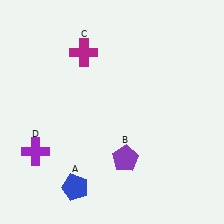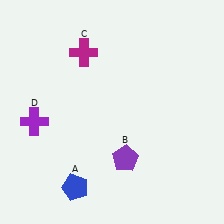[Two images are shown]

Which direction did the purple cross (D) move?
The purple cross (D) moved up.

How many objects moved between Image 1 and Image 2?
1 object moved between the two images.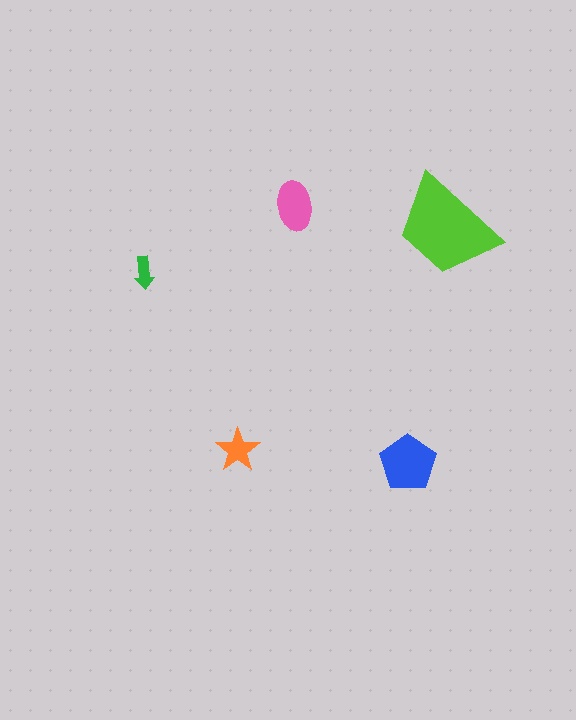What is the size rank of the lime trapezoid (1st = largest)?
1st.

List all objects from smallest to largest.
The green arrow, the orange star, the pink ellipse, the blue pentagon, the lime trapezoid.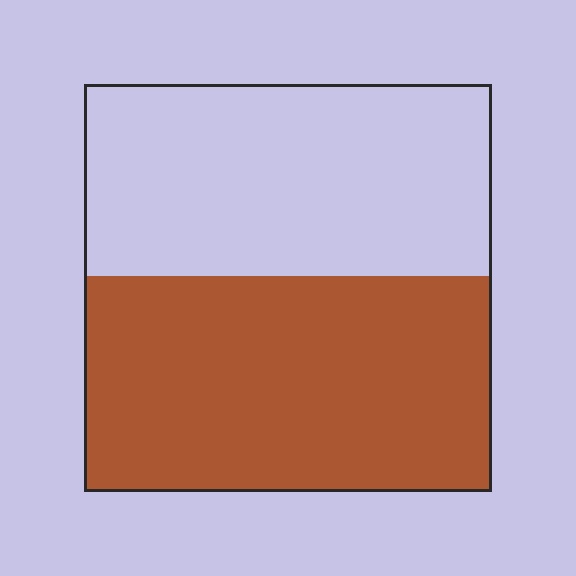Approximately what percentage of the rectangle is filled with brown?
Approximately 55%.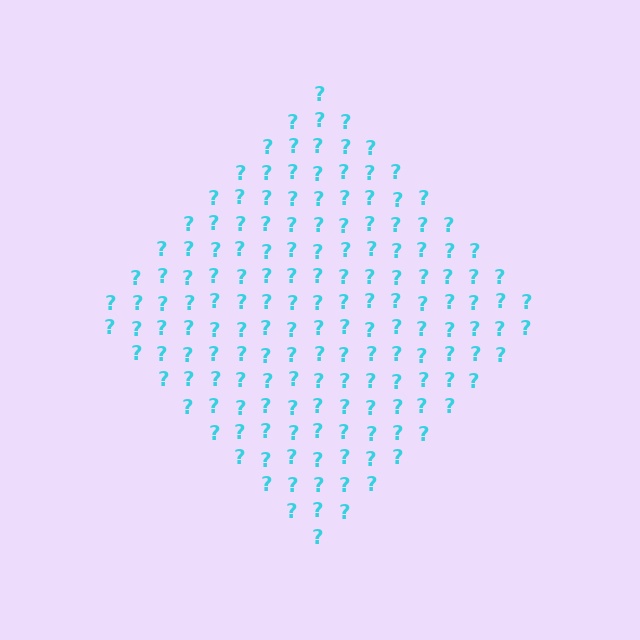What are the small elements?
The small elements are question marks.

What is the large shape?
The large shape is a diamond.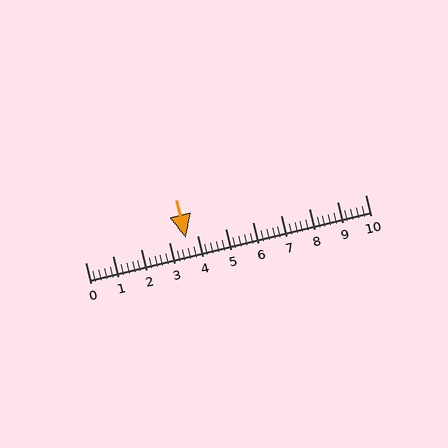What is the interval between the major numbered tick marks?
The major tick marks are spaced 1 units apart.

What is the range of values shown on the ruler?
The ruler shows values from 0 to 10.